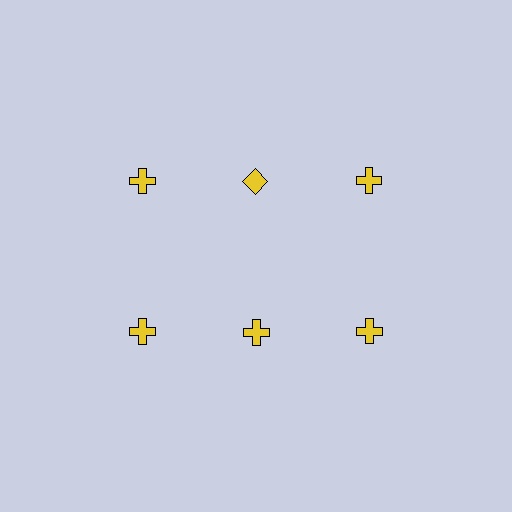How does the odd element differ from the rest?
It has a different shape: diamond instead of cross.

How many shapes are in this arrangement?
There are 6 shapes arranged in a grid pattern.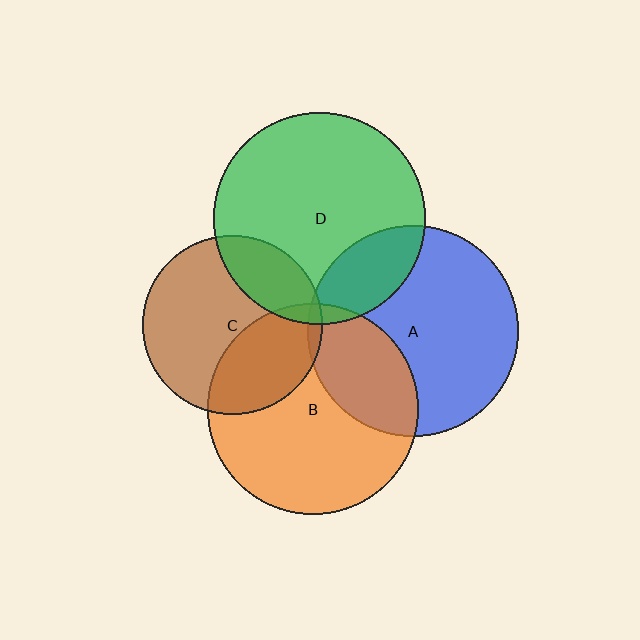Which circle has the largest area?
Circle D (green).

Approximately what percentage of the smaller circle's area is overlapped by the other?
Approximately 20%.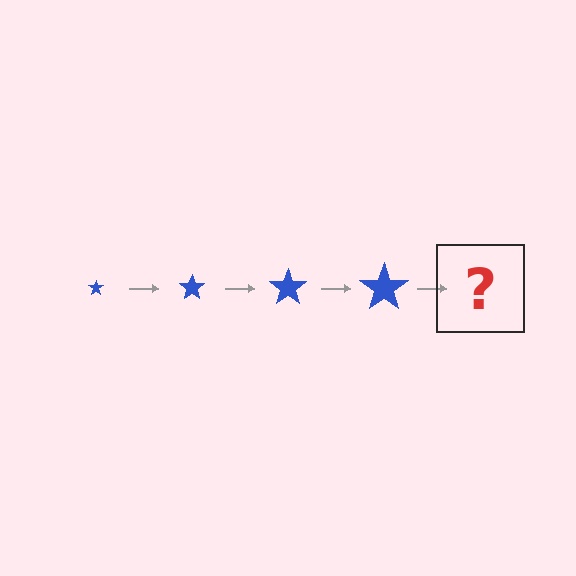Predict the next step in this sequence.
The next step is a blue star, larger than the previous one.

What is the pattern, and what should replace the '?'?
The pattern is that the star gets progressively larger each step. The '?' should be a blue star, larger than the previous one.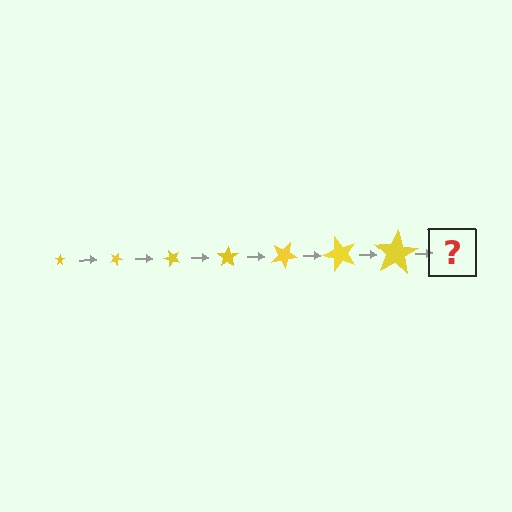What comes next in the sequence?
The next element should be a star, larger than the previous one and rotated 175 degrees from the start.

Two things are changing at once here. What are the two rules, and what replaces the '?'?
The two rules are that the star grows larger each step and it rotates 25 degrees each step. The '?' should be a star, larger than the previous one and rotated 175 degrees from the start.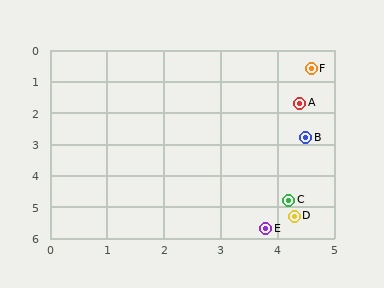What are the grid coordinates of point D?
Point D is at approximately (4.3, 5.3).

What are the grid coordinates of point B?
Point B is at approximately (4.5, 2.8).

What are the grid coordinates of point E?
Point E is at approximately (3.8, 5.7).